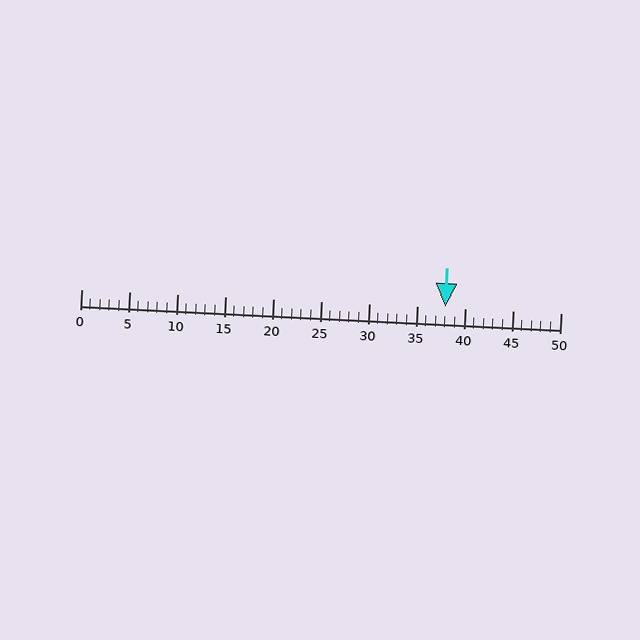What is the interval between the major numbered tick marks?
The major tick marks are spaced 5 units apart.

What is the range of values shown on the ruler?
The ruler shows values from 0 to 50.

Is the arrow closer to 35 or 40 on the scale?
The arrow is closer to 40.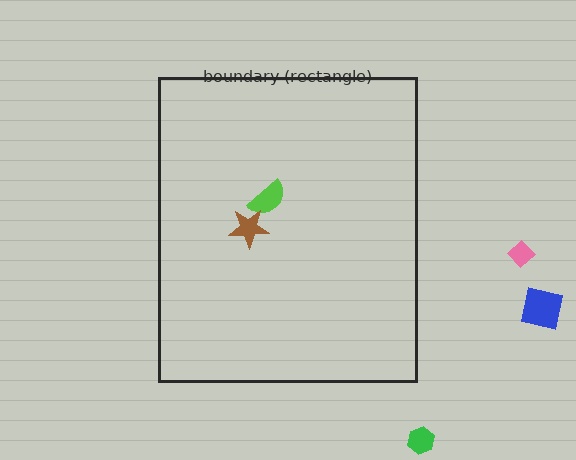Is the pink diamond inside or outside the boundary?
Outside.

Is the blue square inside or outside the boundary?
Outside.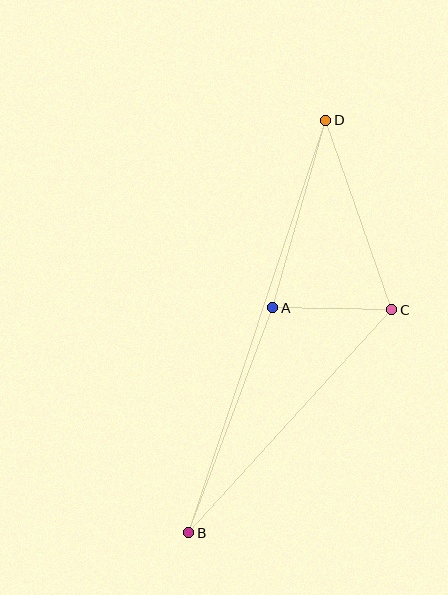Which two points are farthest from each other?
Points B and D are farthest from each other.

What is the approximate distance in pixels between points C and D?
The distance between C and D is approximately 201 pixels.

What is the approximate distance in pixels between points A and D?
The distance between A and D is approximately 195 pixels.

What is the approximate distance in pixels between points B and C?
The distance between B and C is approximately 301 pixels.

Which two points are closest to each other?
Points A and C are closest to each other.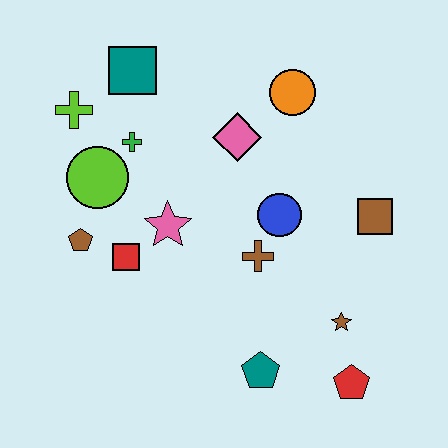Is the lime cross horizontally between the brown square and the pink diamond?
No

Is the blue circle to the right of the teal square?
Yes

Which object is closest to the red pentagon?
The brown star is closest to the red pentagon.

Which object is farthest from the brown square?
The lime cross is farthest from the brown square.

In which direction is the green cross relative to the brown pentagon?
The green cross is above the brown pentagon.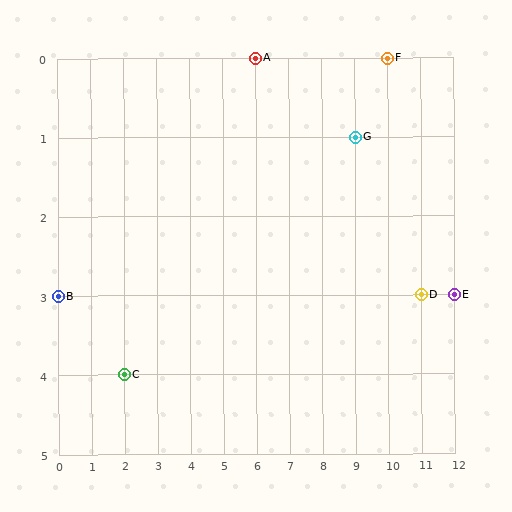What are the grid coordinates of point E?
Point E is at grid coordinates (12, 3).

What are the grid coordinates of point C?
Point C is at grid coordinates (2, 4).